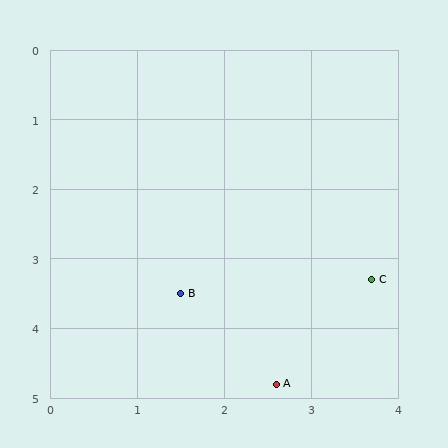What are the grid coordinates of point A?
Point A is at approximately (2.6, 4.8).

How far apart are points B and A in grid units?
Points B and A are about 1.7 grid units apart.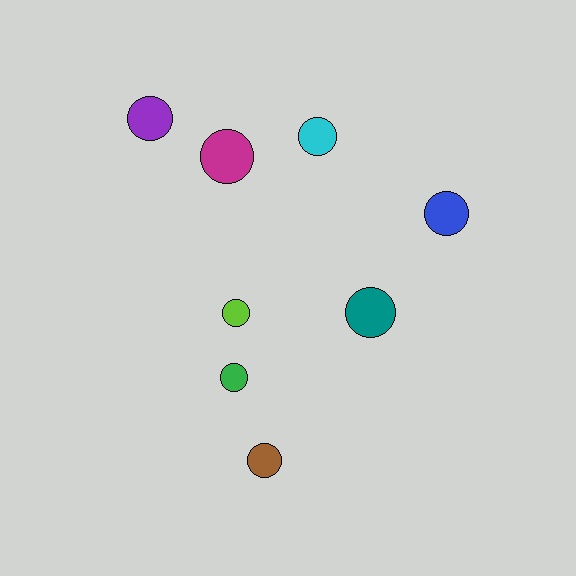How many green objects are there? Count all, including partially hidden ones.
There is 1 green object.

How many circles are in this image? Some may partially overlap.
There are 8 circles.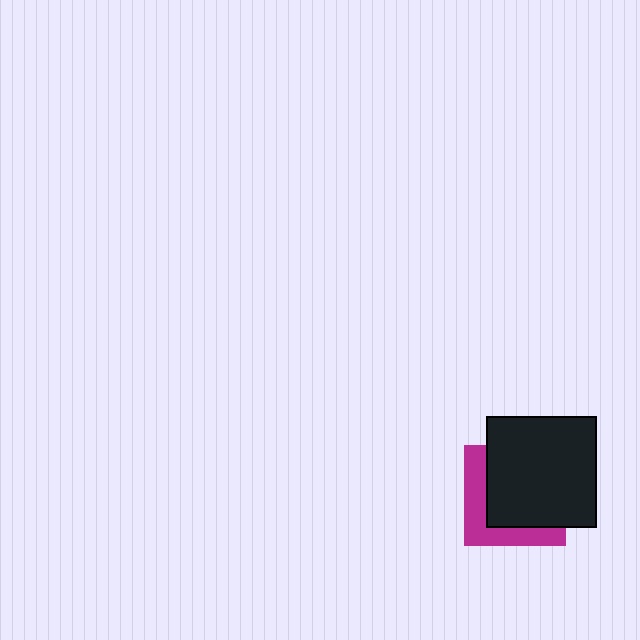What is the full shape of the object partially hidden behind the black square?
The partially hidden object is a magenta square.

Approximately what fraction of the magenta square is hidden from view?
Roughly 64% of the magenta square is hidden behind the black square.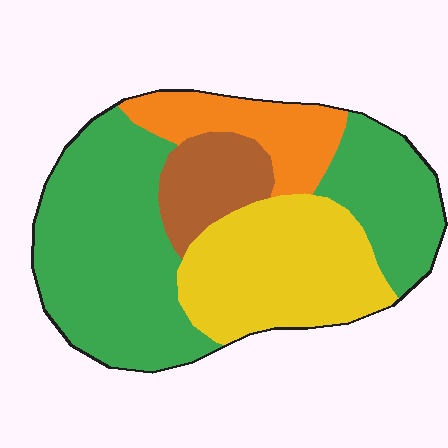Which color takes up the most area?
Green, at roughly 50%.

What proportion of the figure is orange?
Orange takes up about one eighth (1/8) of the figure.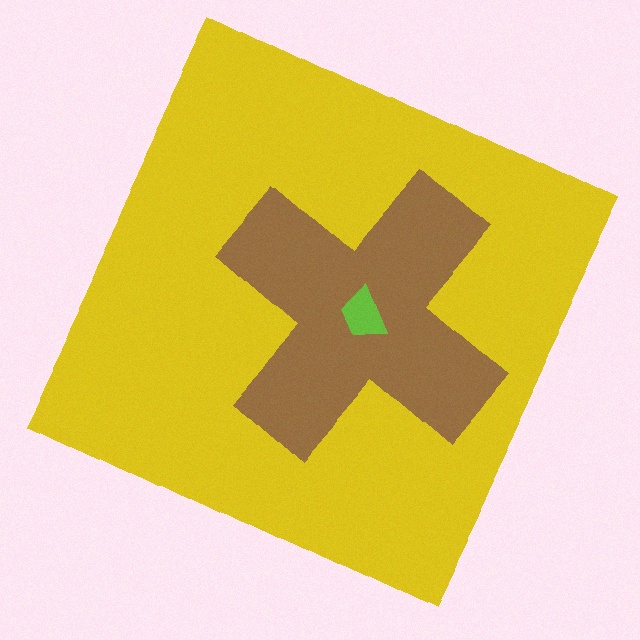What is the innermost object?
The lime trapezoid.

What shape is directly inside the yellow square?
The brown cross.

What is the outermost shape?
The yellow square.